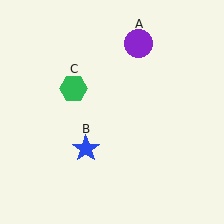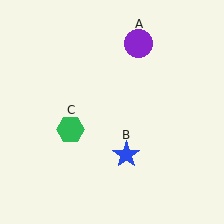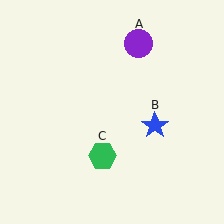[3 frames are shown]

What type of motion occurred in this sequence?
The blue star (object B), green hexagon (object C) rotated counterclockwise around the center of the scene.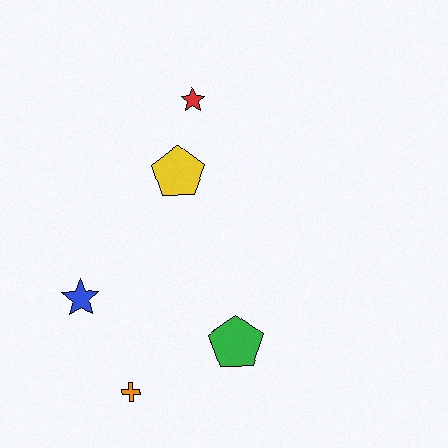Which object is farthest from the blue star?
The red star is farthest from the blue star.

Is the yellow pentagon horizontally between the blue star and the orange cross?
No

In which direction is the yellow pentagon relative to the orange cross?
The yellow pentagon is above the orange cross.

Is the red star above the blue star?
Yes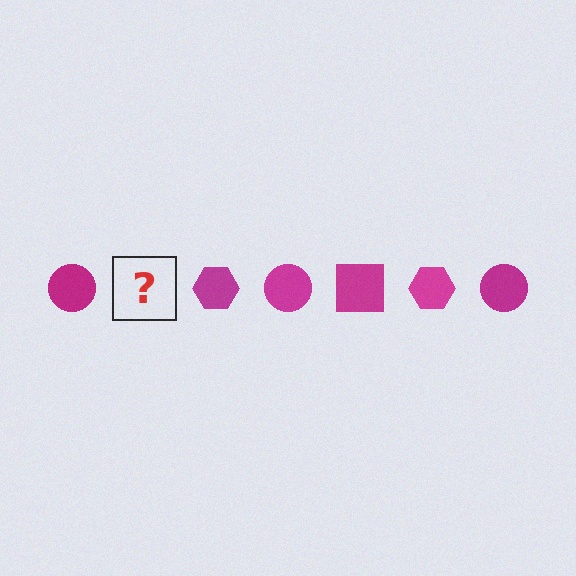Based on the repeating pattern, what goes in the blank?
The blank should be a magenta square.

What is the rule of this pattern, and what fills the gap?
The rule is that the pattern cycles through circle, square, hexagon shapes in magenta. The gap should be filled with a magenta square.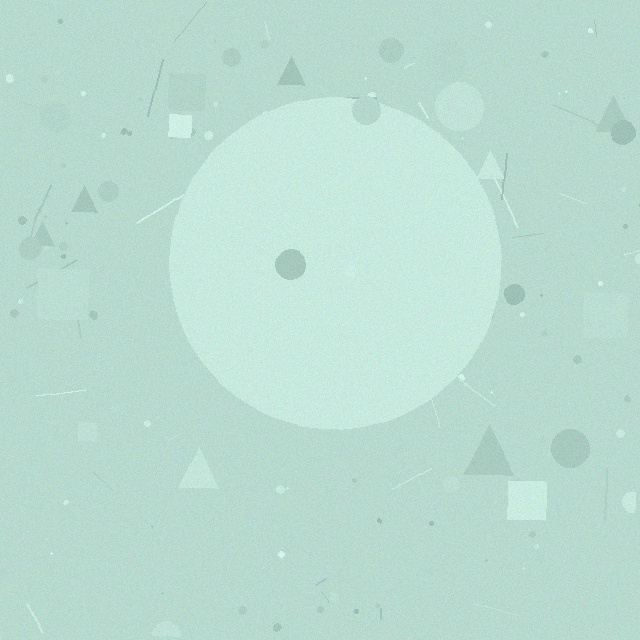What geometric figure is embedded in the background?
A circle is embedded in the background.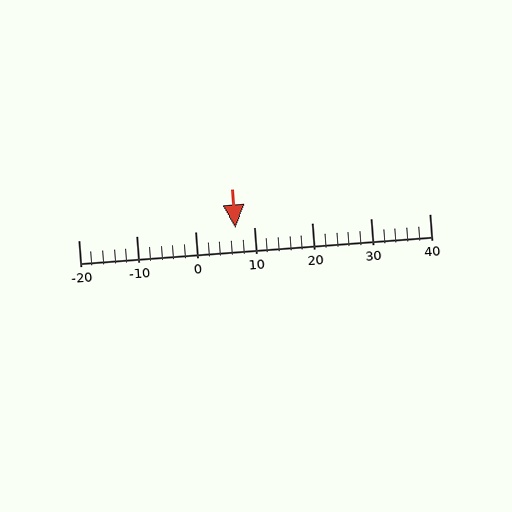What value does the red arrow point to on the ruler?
The red arrow points to approximately 7.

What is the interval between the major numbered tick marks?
The major tick marks are spaced 10 units apart.